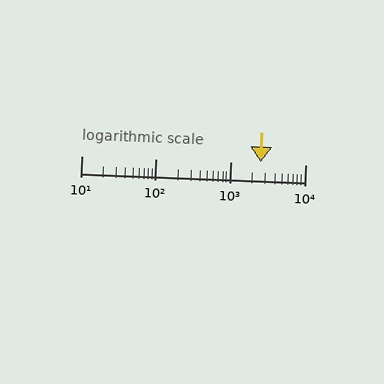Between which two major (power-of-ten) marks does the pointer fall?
The pointer is between 1000 and 10000.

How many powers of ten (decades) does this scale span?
The scale spans 3 decades, from 10 to 10000.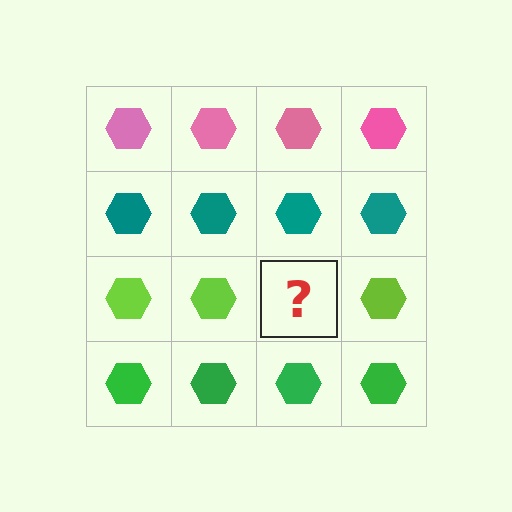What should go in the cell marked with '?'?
The missing cell should contain a lime hexagon.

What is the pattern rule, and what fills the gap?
The rule is that each row has a consistent color. The gap should be filled with a lime hexagon.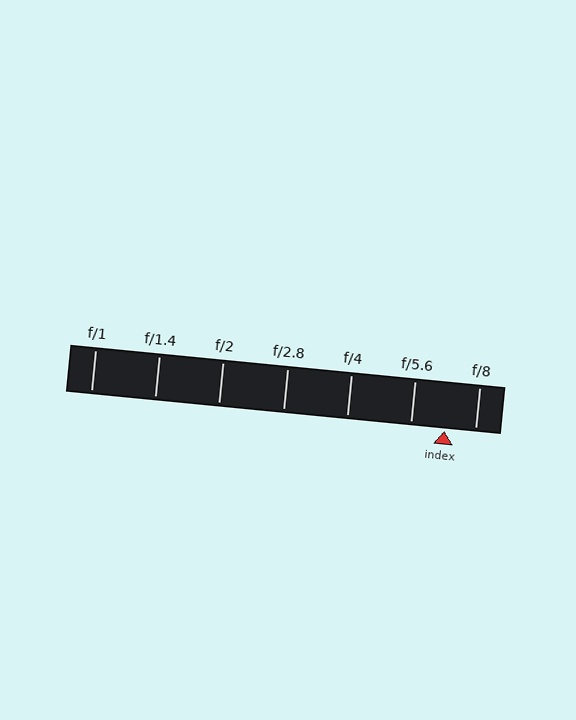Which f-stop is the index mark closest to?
The index mark is closest to f/8.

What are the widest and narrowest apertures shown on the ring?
The widest aperture shown is f/1 and the narrowest is f/8.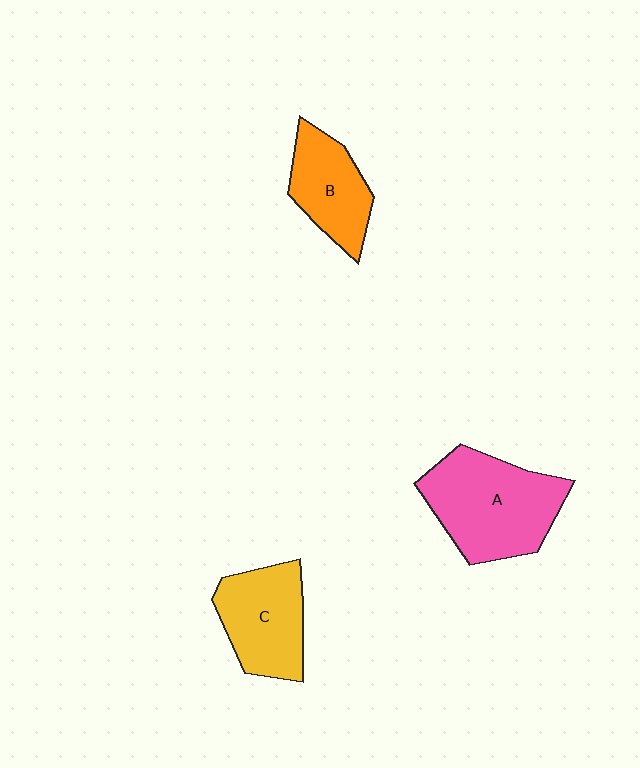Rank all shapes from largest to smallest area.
From largest to smallest: A (pink), C (yellow), B (orange).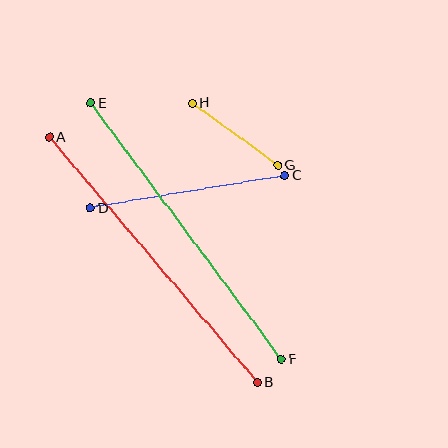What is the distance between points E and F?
The distance is approximately 319 pixels.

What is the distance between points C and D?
The distance is approximately 197 pixels.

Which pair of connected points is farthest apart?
Points A and B are farthest apart.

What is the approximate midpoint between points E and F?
The midpoint is at approximately (186, 231) pixels.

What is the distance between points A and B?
The distance is approximately 322 pixels.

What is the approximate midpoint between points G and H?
The midpoint is at approximately (235, 134) pixels.